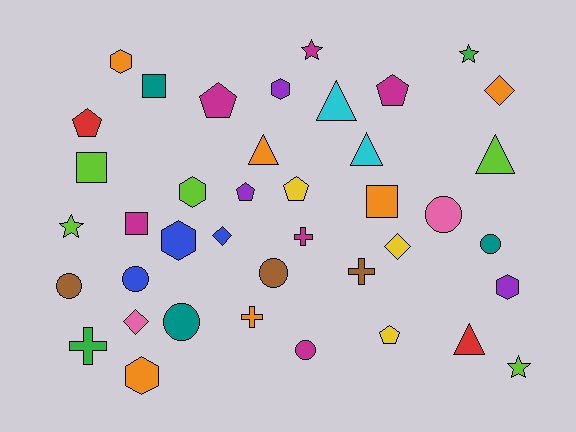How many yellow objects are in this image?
There are 3 yellow objects.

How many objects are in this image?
There are 40 objects.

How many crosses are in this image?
There are 4 crosses.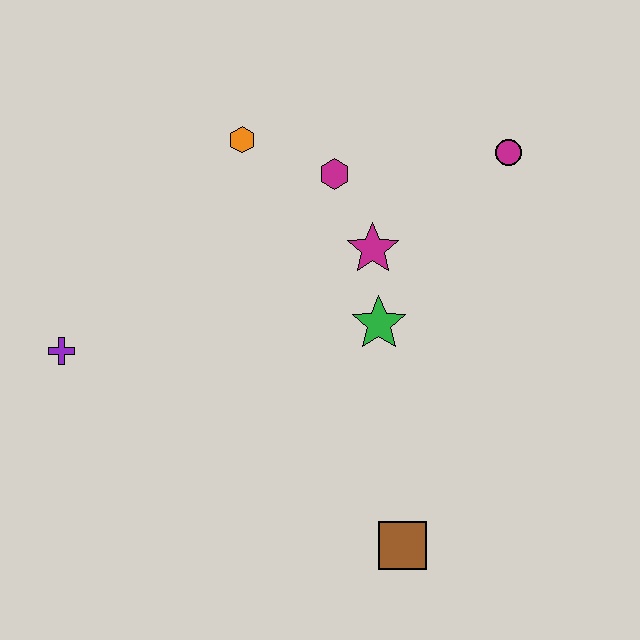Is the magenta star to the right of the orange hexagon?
Yes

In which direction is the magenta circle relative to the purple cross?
The magenta circle is to the right of the purple cross.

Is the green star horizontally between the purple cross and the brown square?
Yes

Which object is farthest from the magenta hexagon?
The brown square is farthest from the magenta hexagon.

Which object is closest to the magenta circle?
The magenta star is closest to the magenta circle.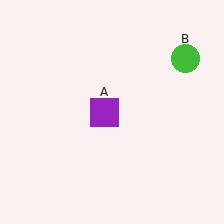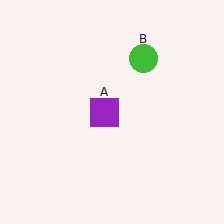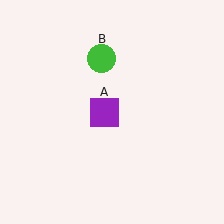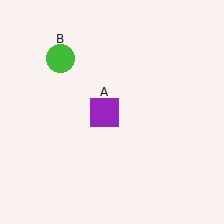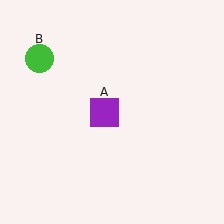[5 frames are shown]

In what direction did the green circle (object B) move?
The green circle (object B) moved left.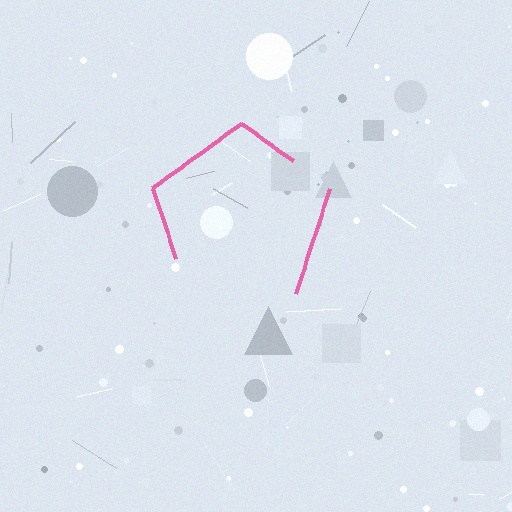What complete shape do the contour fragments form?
The contour fragments form a pentagon.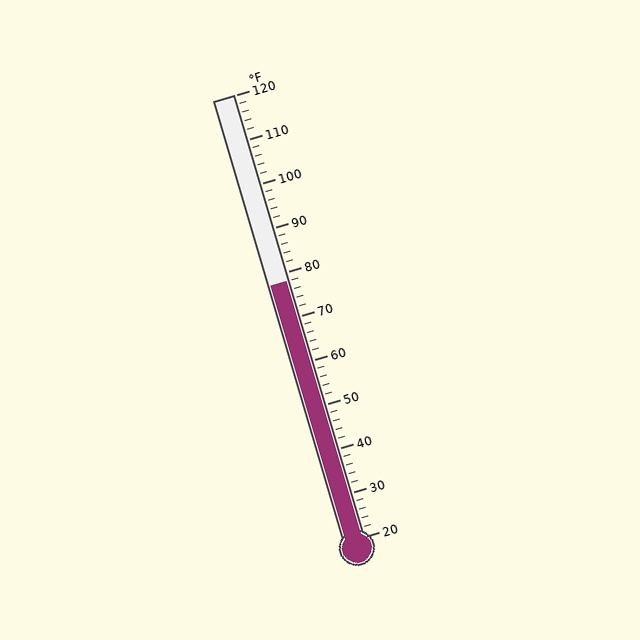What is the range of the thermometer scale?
The thermometer scale ranges from 20°F to 120°F.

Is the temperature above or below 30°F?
The temperature is above 30°F.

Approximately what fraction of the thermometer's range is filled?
The thermometer is filled to approximately 60% of its range.